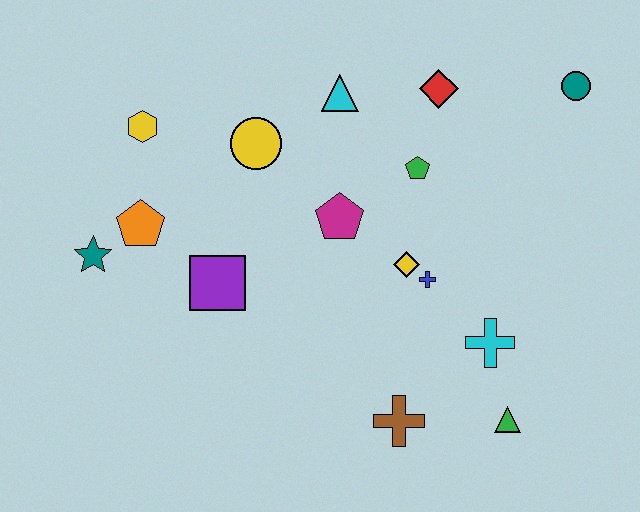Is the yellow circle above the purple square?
Yes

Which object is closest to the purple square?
The orange pentagon is closest to the purple square.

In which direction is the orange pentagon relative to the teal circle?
The orange pentagon is to the left of the teal circle.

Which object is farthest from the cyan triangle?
The green triangle is farthest from the cyan triangle.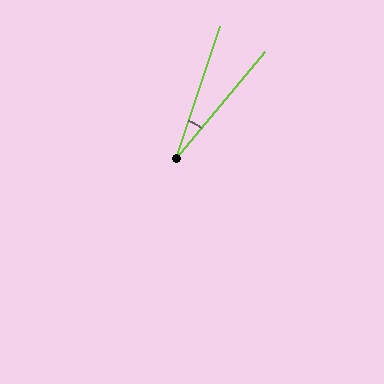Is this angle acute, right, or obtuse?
It is acute.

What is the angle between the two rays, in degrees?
Approximately 21 degrees.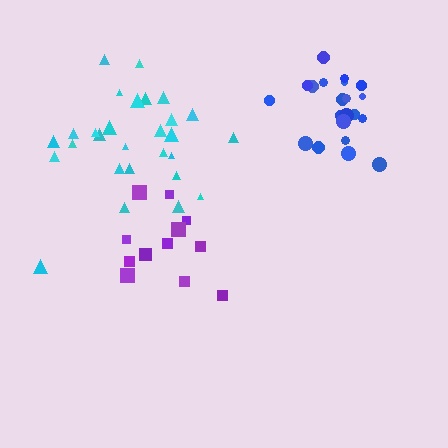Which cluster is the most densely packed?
Blue.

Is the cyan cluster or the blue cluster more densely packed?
Blue.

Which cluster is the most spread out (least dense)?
Cyan.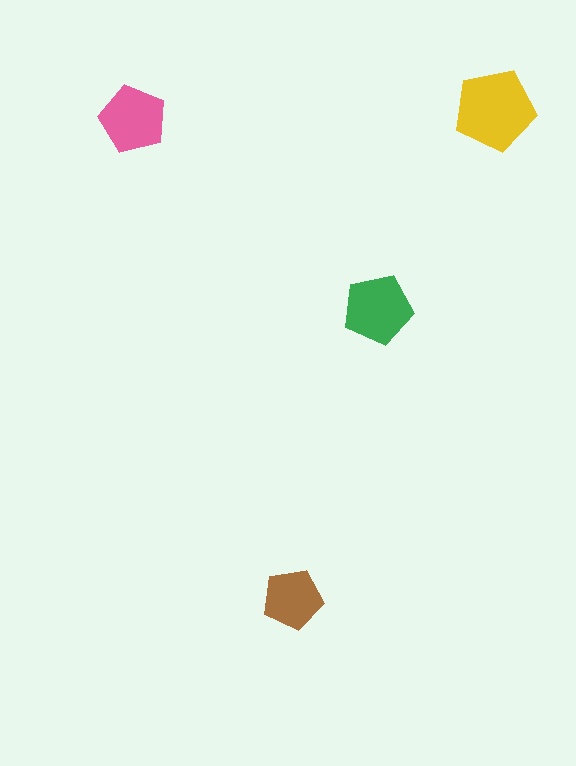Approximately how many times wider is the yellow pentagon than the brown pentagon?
About 1.5 times wider.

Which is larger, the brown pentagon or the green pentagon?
The green one.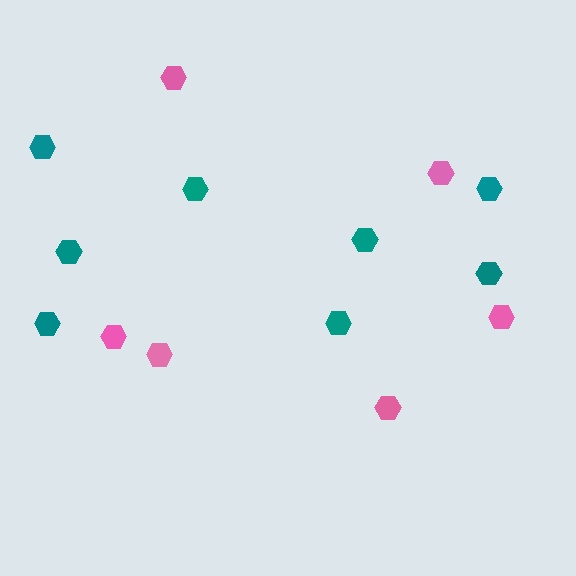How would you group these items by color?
There are 2 groups: one group of pink hexagons (6) and one group of teal hexagons (8).